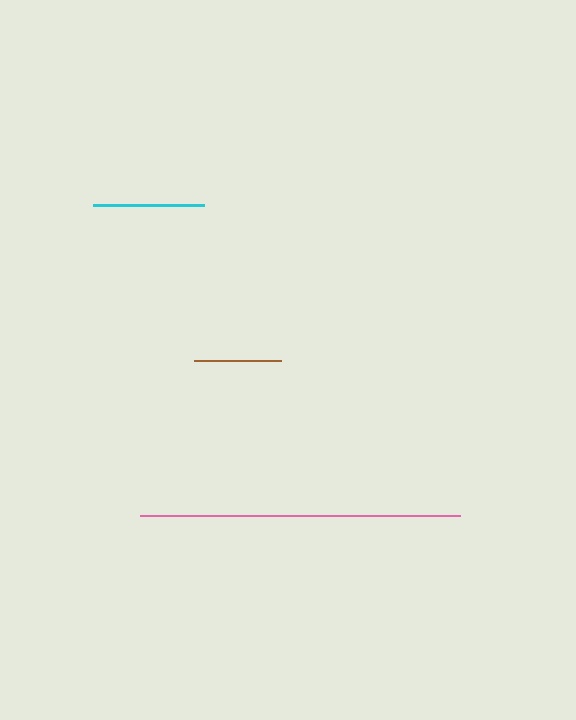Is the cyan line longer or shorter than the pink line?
The pink line is longer than the cyan line.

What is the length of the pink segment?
The pink segment is approximately 320 pixels long.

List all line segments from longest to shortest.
From longest to shortest: pink, cyan, brown.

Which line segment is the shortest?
The brown line is the shortest at approximately 87 pixels.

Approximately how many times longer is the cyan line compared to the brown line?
The cyan line is approximately 1.3 times the length of the brown line.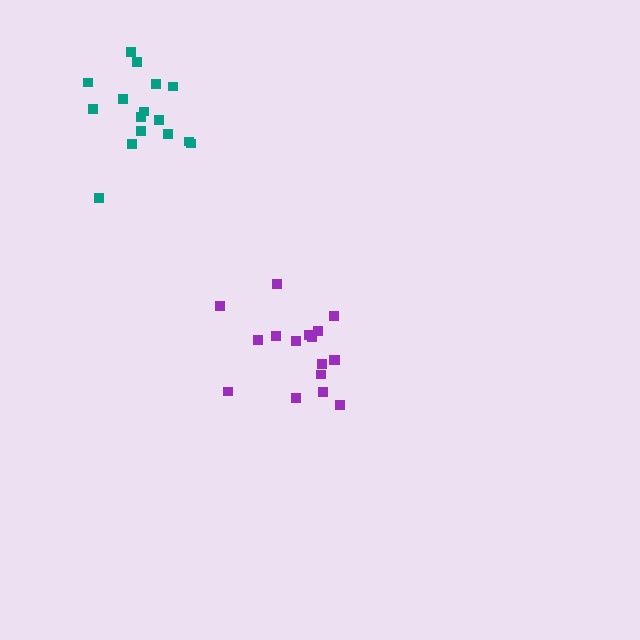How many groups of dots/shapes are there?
There are 2 groups.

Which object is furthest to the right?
The purple cluster is rightmost.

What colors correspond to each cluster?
The clusters are colored: purple, teal.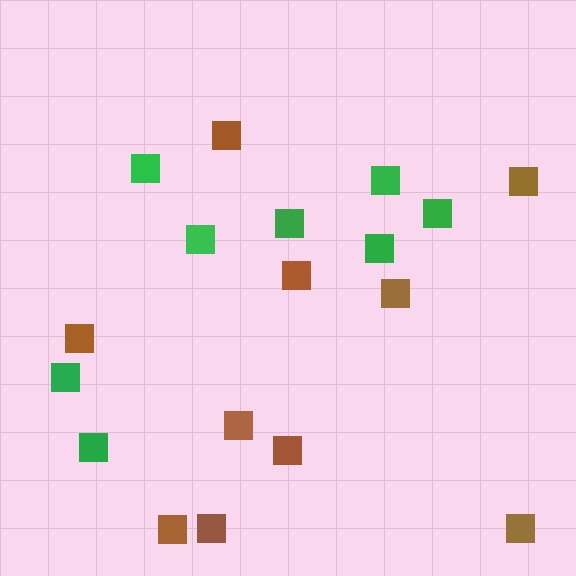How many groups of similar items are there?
There are 2 groups: one group of brown squares (10) and one group of green squares (8).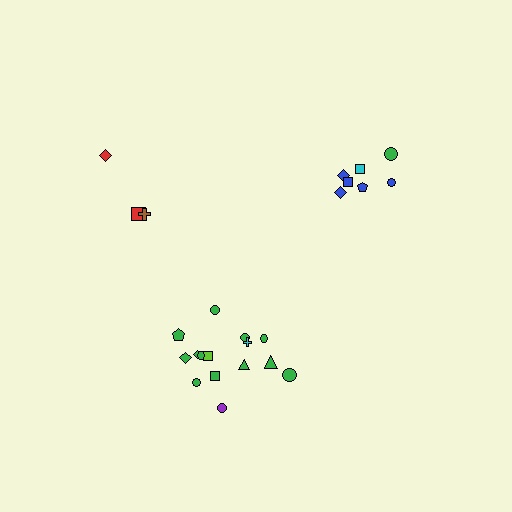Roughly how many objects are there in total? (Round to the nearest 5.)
Roughly 25 objects in total.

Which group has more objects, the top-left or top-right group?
The top-right group.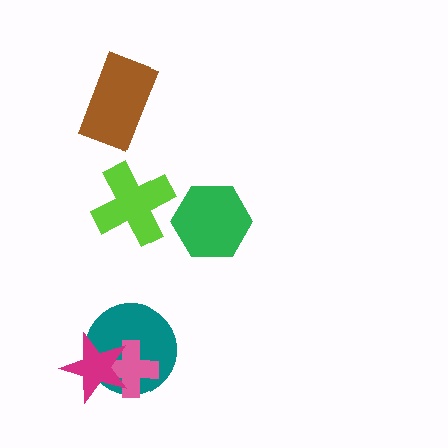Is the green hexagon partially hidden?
No, no other shape covers it.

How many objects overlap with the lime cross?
0 objects overlap with the lime cross.